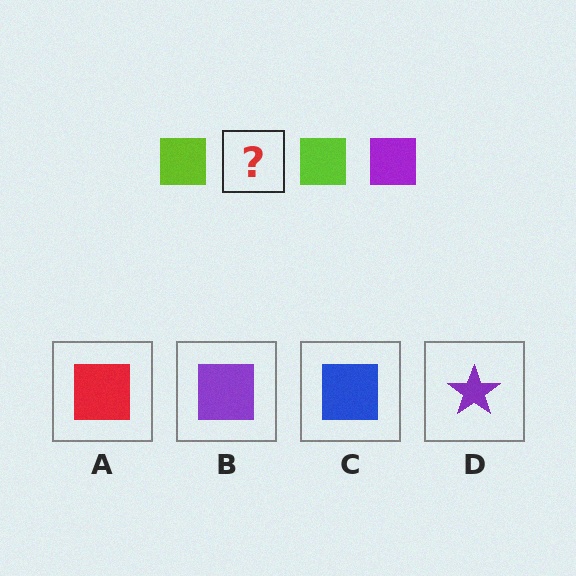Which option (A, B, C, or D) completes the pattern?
B.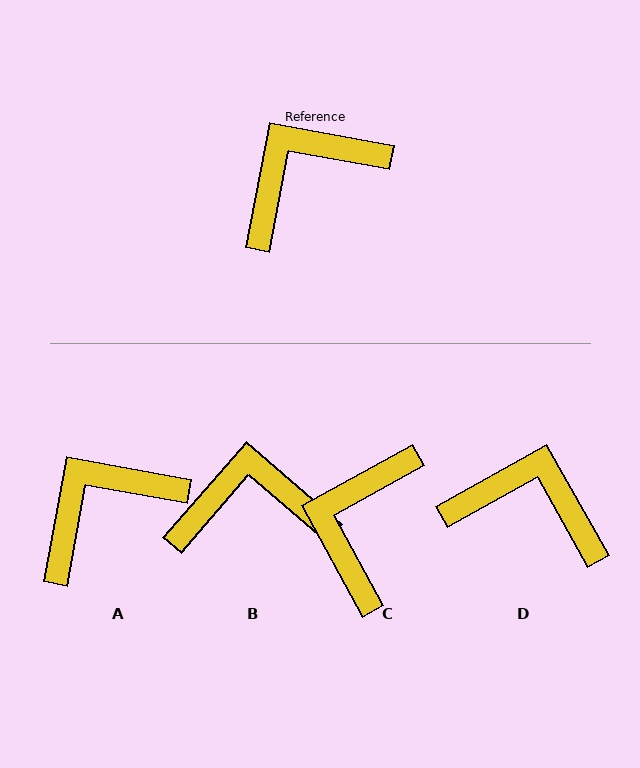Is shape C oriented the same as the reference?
No, it is off by about 39 degrees.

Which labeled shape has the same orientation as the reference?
A.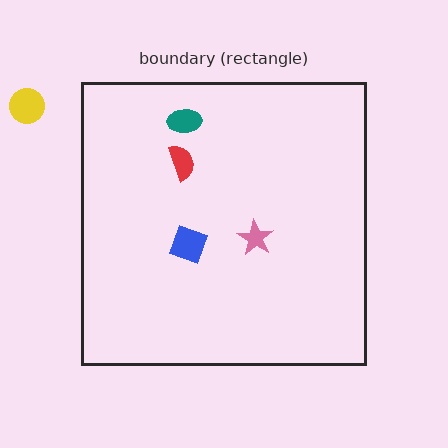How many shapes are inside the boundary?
4 inside, 1 outside.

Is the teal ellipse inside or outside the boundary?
Inside.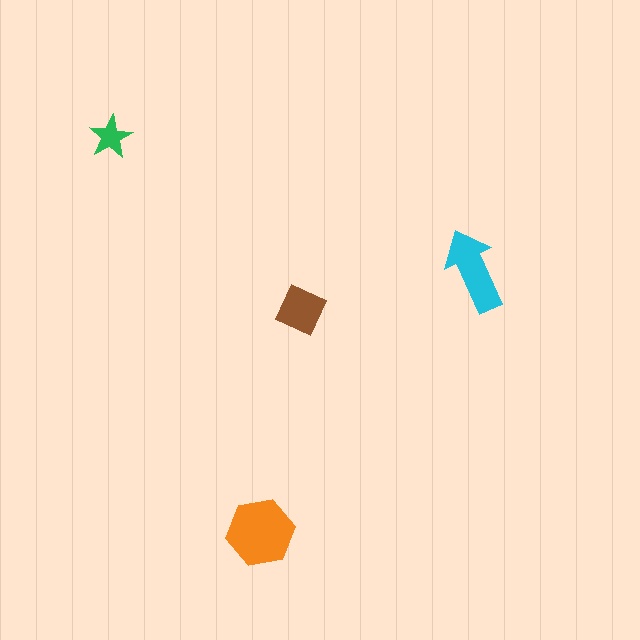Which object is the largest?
The orange hexagon.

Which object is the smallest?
The green star.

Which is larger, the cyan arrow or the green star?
The cyan arrow.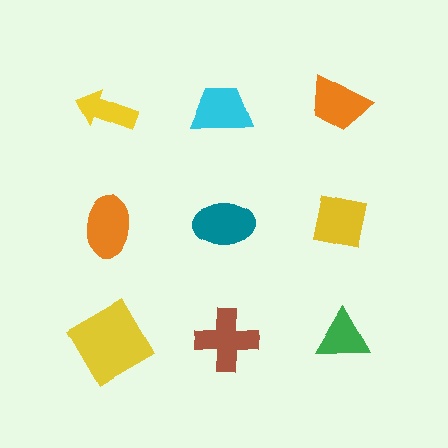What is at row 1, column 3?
An orange trapezoid.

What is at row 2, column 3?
A yellow square.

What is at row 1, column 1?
A yellow arrow.